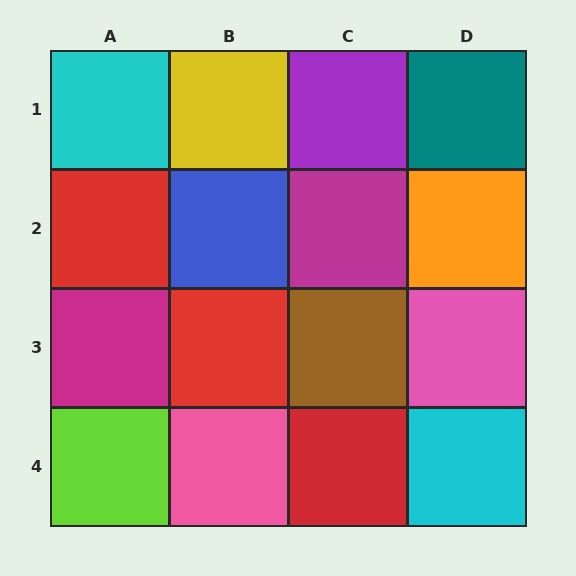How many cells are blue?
1 cell is blue.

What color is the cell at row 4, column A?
Lime.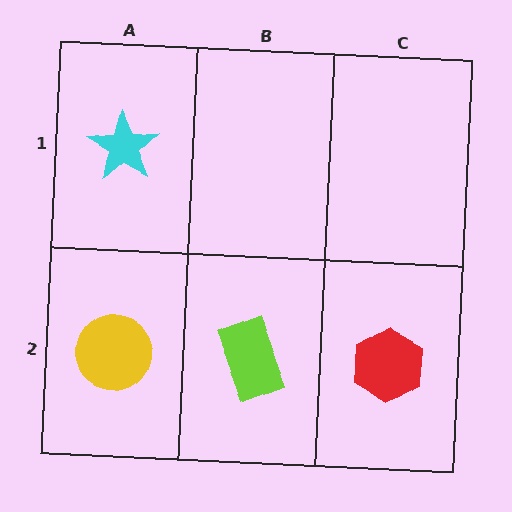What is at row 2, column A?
A yellow circle.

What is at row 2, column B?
A lime rectangle.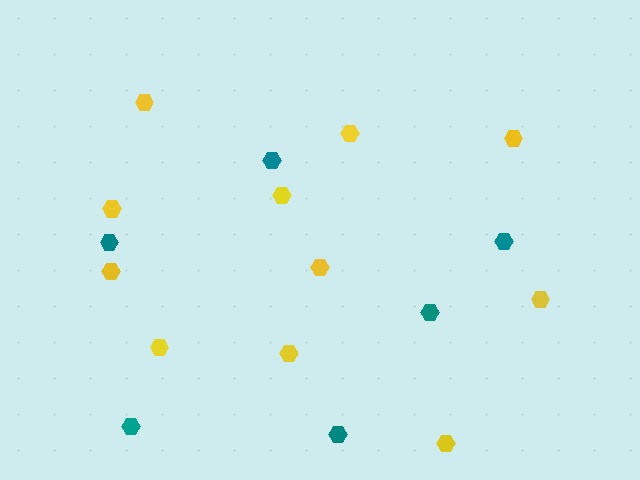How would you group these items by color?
There are 2 groups: one group of yellow hexagons (11) and one group of teal hexagons (6).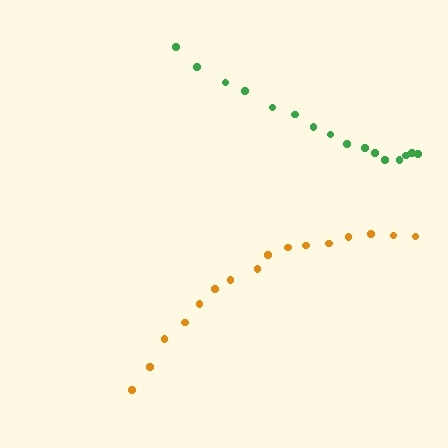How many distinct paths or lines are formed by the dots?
There are 2 distinct paths.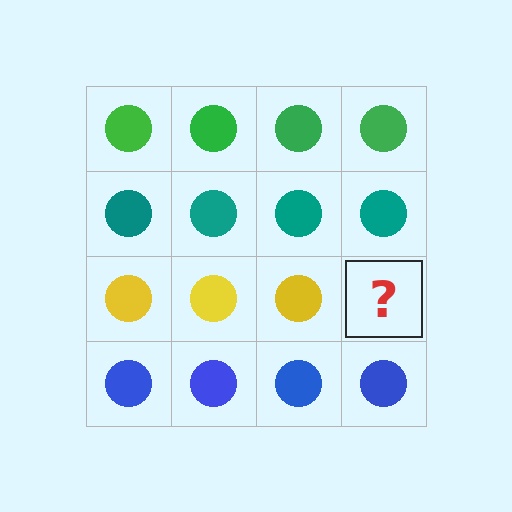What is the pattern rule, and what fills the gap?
The rule is that each row has a consistent color. The gap should be filled with a yellow circle.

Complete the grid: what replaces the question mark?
The question mark should be replaced with a yellow circle.